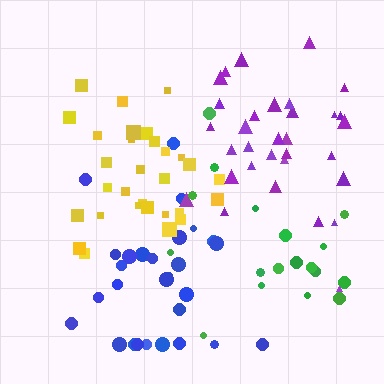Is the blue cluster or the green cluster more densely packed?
Blue.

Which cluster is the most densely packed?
Yellow.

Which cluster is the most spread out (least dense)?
Green.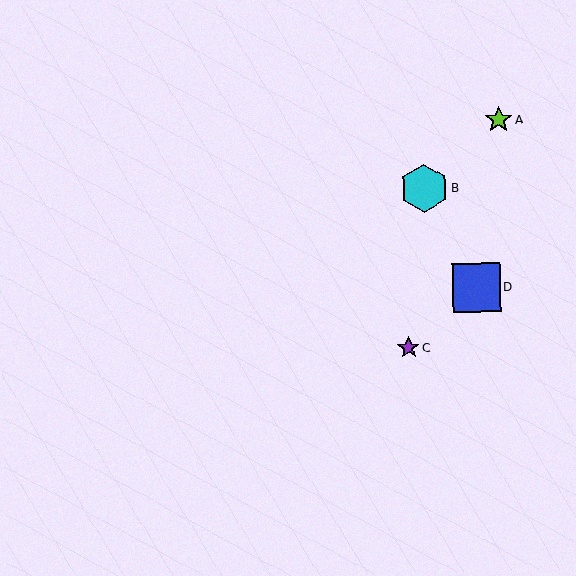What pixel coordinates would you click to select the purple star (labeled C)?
Click at (409, 348) to select the purple star C.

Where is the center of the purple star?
The center of the purple star is at (409, 348).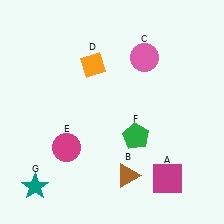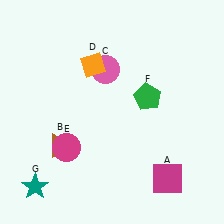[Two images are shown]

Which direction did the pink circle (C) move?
The pink circle (C) moved left.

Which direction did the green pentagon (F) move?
The green pentagon (F) moved up.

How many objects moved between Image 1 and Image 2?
3 objects moved between the two images.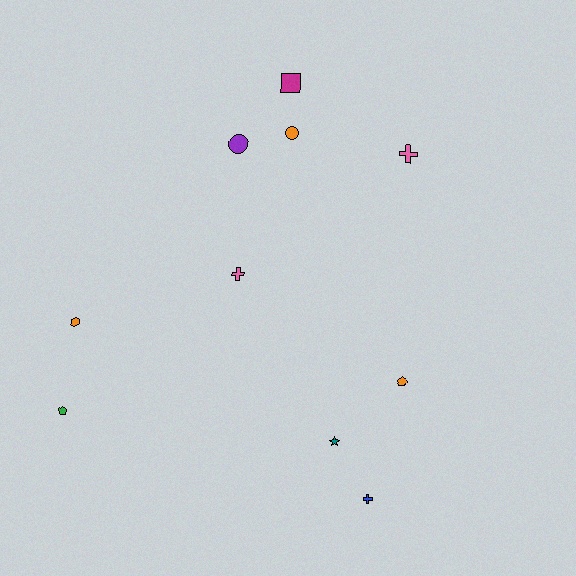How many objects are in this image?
There are 10 objects.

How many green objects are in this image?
There is 1 green object.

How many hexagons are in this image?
There is 1 hexagon.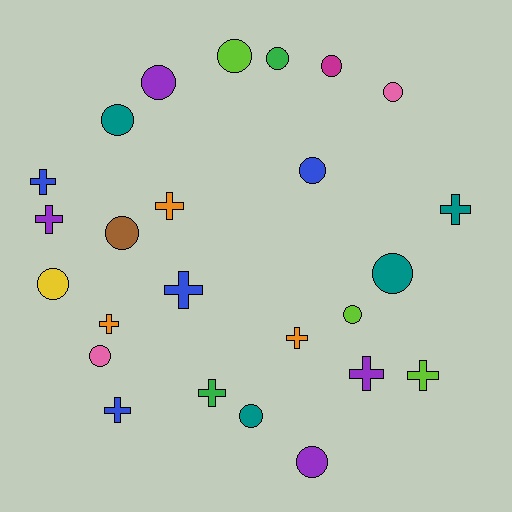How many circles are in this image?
There are 14 circles.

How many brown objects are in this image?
There is 1 brown object.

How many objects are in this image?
There are 25 objects.